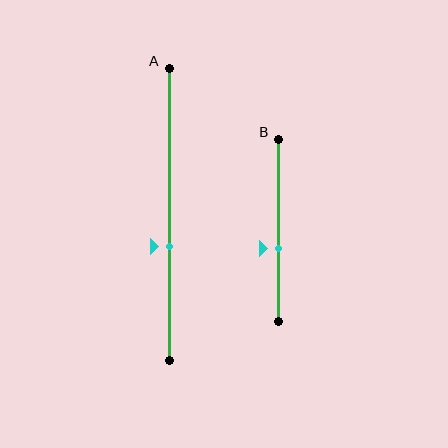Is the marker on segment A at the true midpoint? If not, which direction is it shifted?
No, the marker on segment A is shifted downward by about 11% of the segment length.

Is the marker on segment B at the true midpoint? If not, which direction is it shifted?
No, the marker on segment B is shifted downward by about 10% of the segment length.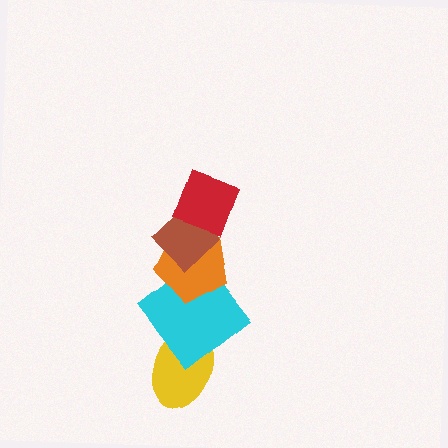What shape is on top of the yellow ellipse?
The cyan diamond is on top of the yellow ellipse.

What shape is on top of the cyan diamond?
The orange pentagon is on top of the cyan diamond.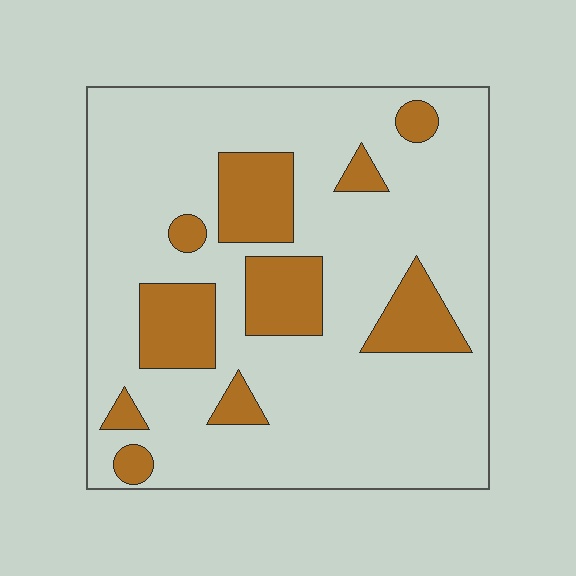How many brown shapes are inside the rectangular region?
10.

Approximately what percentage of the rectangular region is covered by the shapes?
Approximately 20%.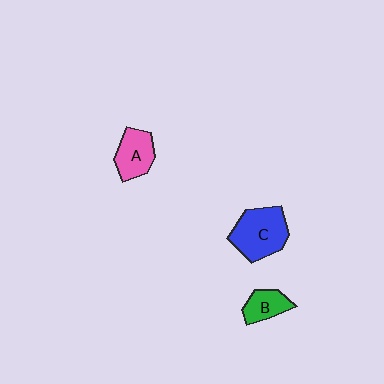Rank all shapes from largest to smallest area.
From largest to smallest: C (blue), A (pink), B (green).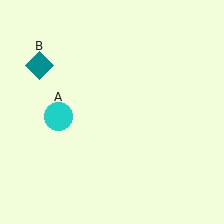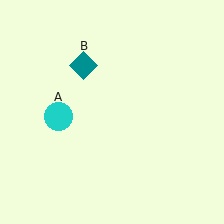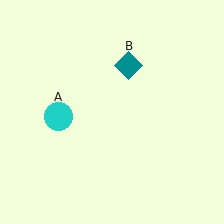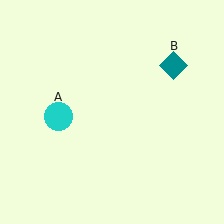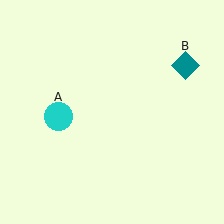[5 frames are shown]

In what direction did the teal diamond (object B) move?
The teal diamond (object B) moved right.